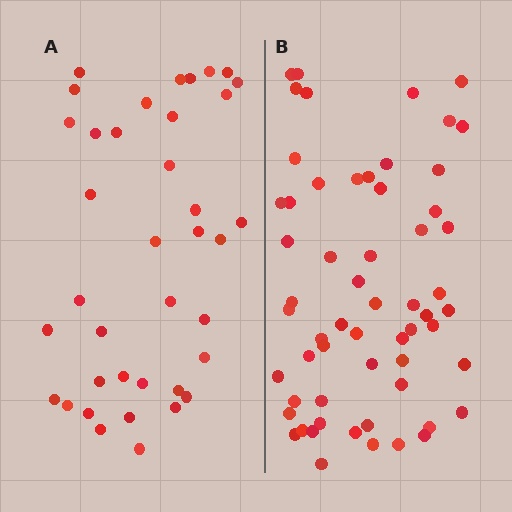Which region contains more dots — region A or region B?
Region B (the right region) has more dots.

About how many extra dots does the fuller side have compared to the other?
Region B has approximately 20 more dots than region A.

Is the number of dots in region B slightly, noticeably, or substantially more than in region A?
Region B has substantially more. The ratio is roughly 1.6 to 1.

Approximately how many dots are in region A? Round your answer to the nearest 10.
About 40 dots. (The exact count is 38, which rounds to 40.)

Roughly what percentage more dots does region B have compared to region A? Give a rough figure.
About 55% more.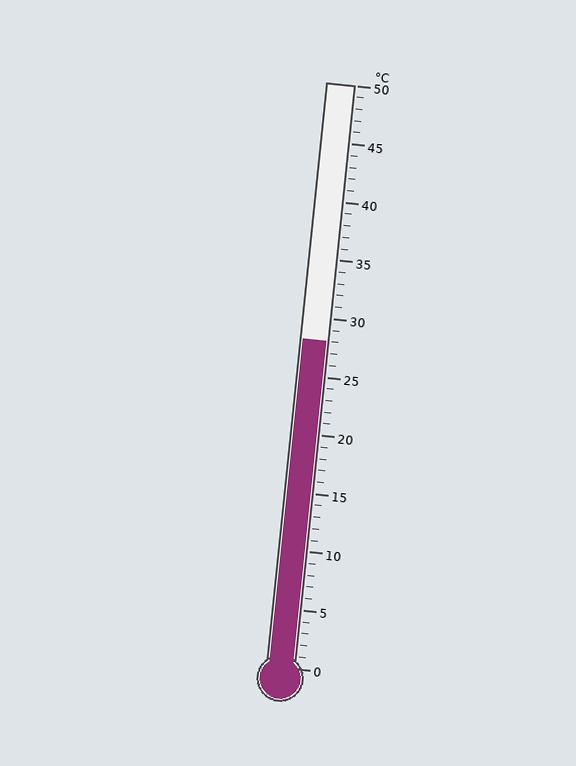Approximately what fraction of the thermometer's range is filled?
The thermometer is filled to approximately 55% of its range.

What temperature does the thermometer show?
The thermometer shows approximately 28°C.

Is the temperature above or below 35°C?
The temperature is below 35°C.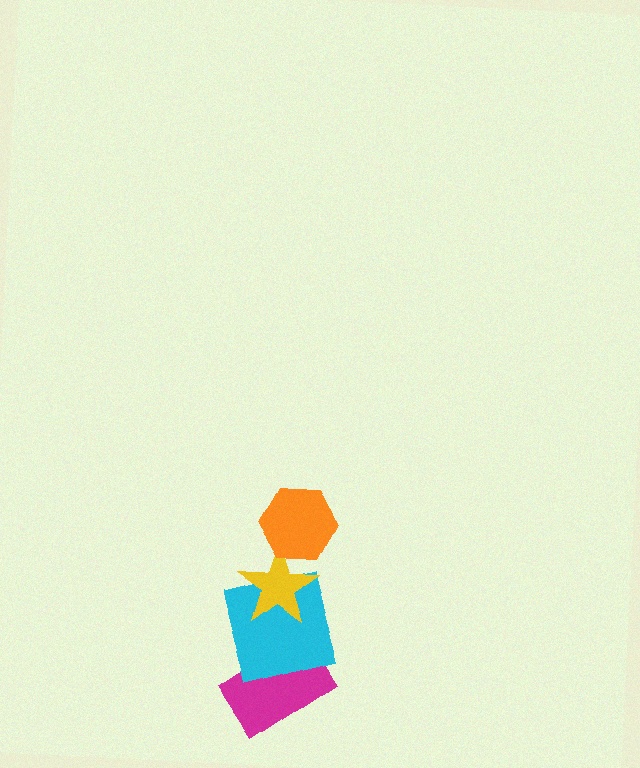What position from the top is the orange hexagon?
The orange hexagon is 1st from the top.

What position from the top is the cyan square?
The cyan square is 3rd from the top.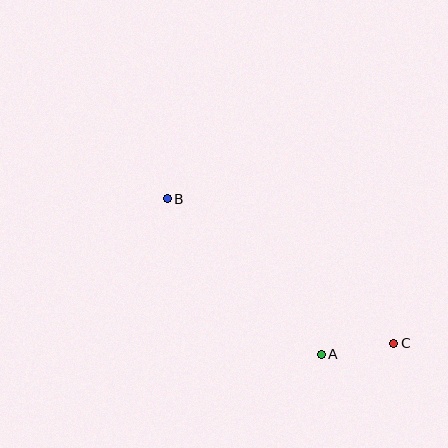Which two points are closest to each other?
Points A and C are closest to each other.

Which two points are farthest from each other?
Points B and C are farthest from each other.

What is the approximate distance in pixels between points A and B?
The distance between A and B is approximately 219 pixels.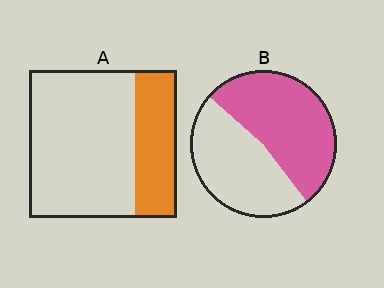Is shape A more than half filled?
No.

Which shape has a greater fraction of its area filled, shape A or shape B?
Shape B.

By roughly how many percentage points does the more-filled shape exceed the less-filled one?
By roughly 25 percentage points (B over A).